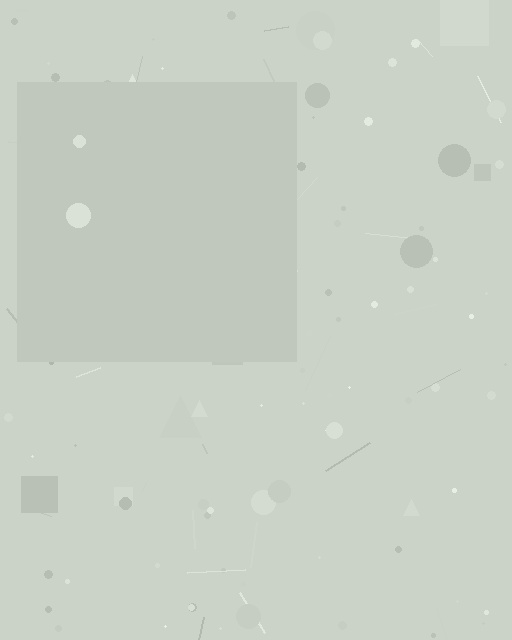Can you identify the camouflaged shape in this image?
The camouflaged shape is a square.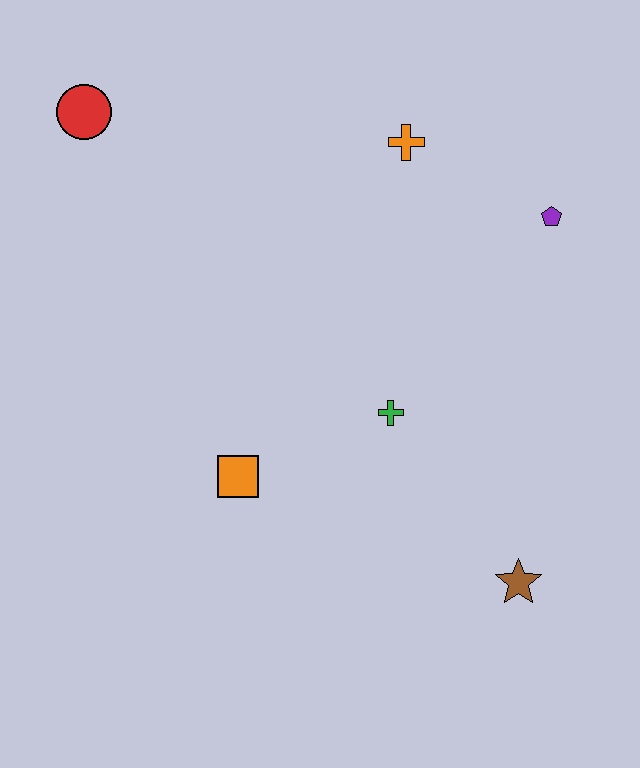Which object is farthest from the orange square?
The purple pentagon is farthest from the orange square.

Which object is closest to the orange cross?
The purple pentagon is closest to the orange cross.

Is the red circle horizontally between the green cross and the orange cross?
No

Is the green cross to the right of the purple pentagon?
No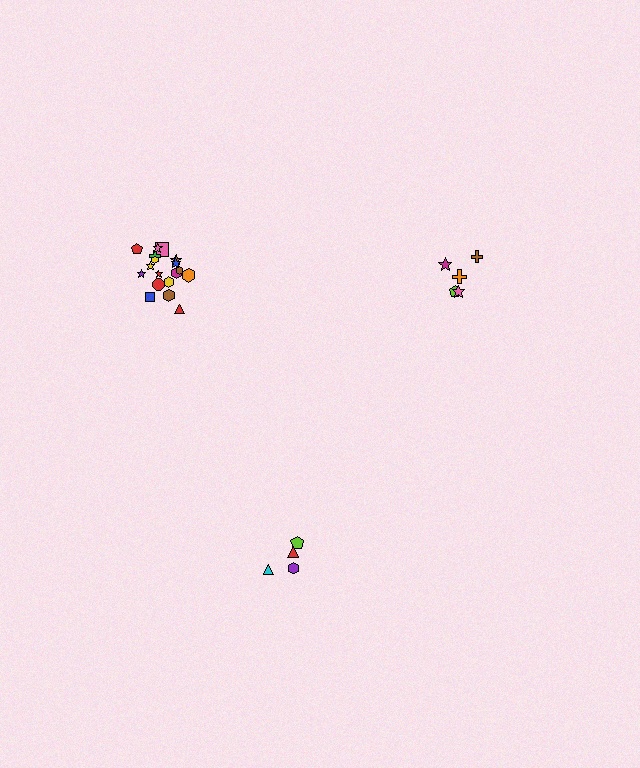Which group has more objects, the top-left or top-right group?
The top-left group.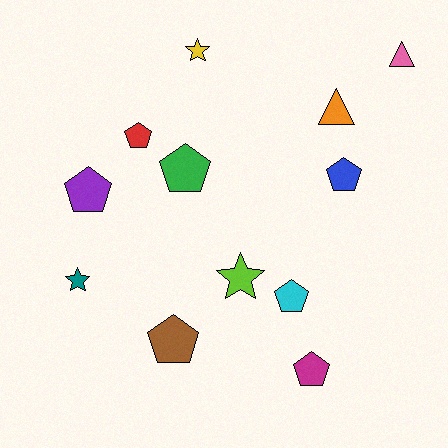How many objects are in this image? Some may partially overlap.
There are 12 objects.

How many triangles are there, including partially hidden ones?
There are 2 triangles.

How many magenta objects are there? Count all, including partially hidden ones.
There is 1 magenta object.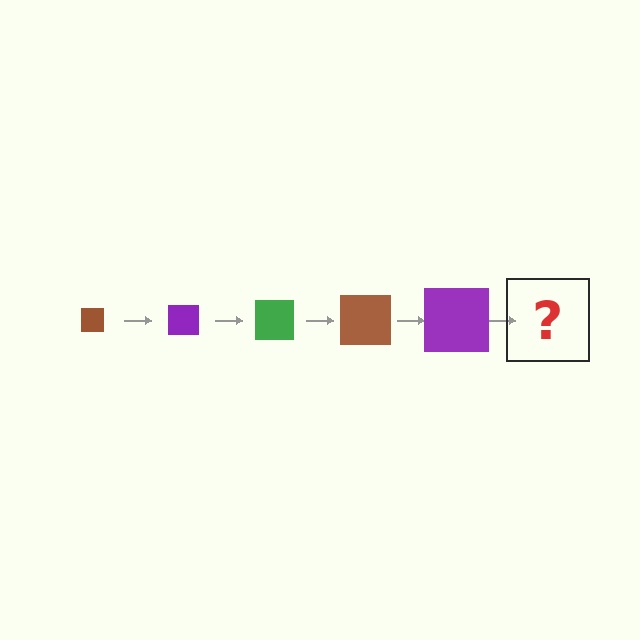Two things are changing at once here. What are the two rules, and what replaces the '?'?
The two rules are that the square grows larger each step and the color cycles through brown, purple, and green. The '?' should be a green square, larger than the previous one.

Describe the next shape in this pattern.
It should be a green square, larger than the previous one.